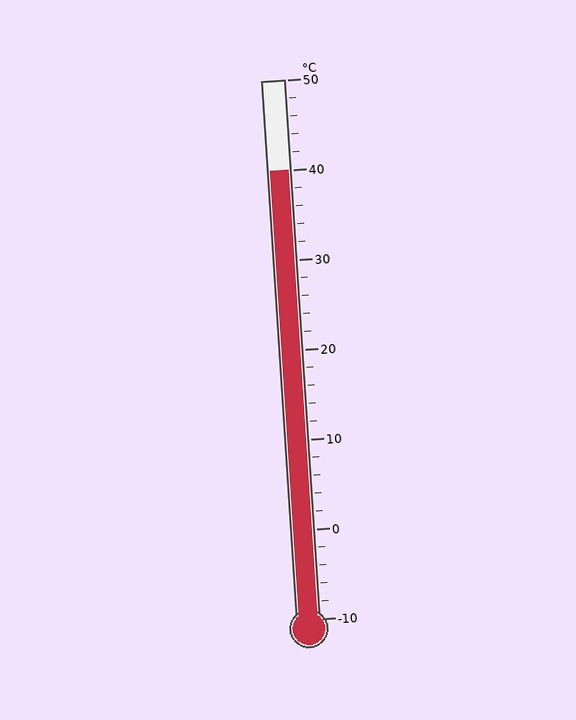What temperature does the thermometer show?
The thermometer shows approximately 40°C.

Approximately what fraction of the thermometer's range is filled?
The thermometer is filled to approximately 85% of its range.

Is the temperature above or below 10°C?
The temperature is above 10°C.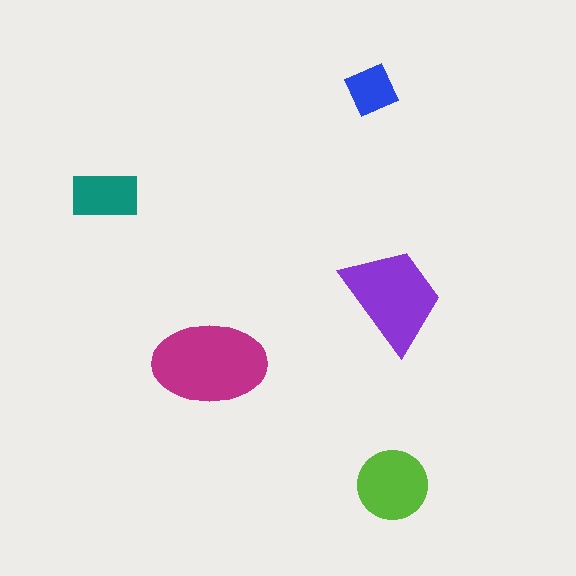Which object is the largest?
The magenta ellipse.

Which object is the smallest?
The blue square.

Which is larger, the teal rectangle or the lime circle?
The lime circle.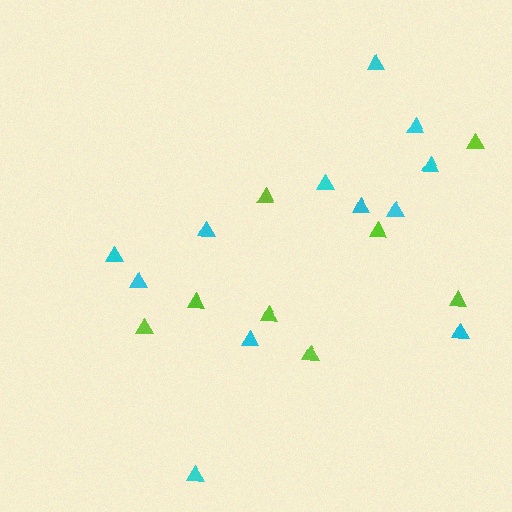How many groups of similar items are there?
There are 2 groups: one group of lime triangles (8) and one group of cyan triangles (12).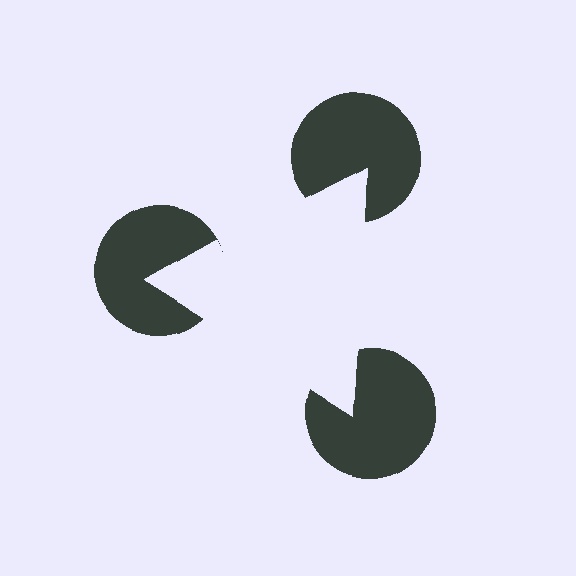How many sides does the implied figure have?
3 sides.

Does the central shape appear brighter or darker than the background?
It typically appears slightly brighter than the background, even though no actual brightness change is drawn.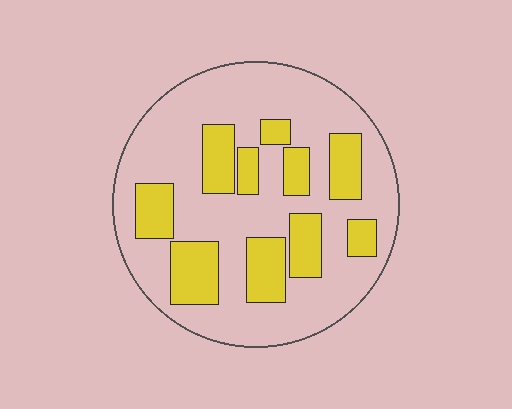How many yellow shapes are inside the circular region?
10.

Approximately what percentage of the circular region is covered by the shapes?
Approximately 30%.